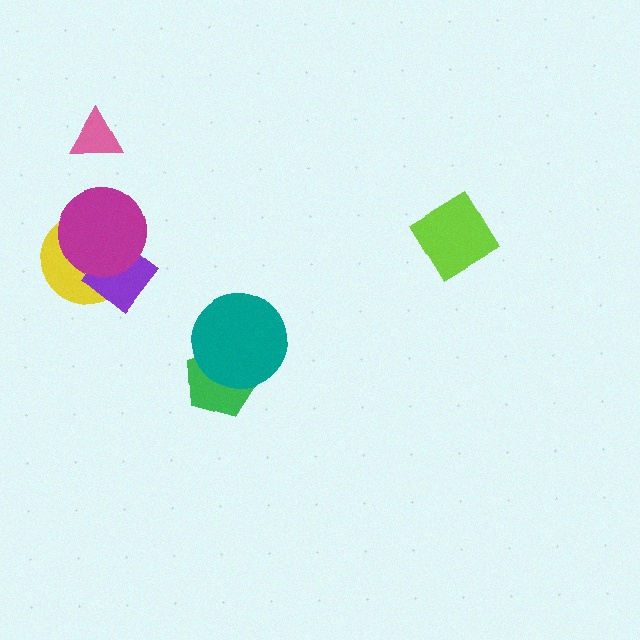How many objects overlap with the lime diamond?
0 objects overlap with the lime diamond.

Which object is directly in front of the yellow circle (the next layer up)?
The purple diamond is directly in front of the yellow circle.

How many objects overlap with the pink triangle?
0 objects overlap with the pink triangle.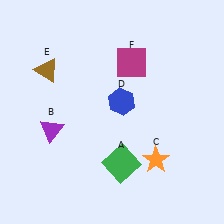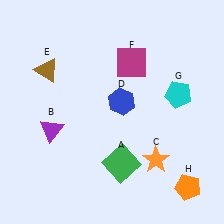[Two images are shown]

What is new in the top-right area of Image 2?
A cyan pentagon (G) was added in the top-right area of Image 2.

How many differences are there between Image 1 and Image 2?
There are 2 differences between the two images.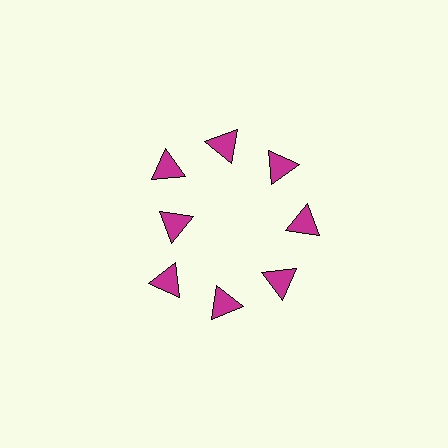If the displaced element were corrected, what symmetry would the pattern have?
It would have 8-fold rotational symmetry — the pattern would map onto itself every 45 degrees.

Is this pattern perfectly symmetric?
No. The 8 magenta triangles are arranged in a ring, but one element near the 9 o'clock position is pulled inward toward the center, breaking the 8-fold rotational symmetry.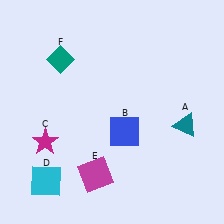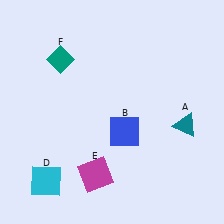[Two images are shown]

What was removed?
The magenta star (C) was removed in Image 2.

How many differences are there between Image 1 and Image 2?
There is 1 difference between the two images.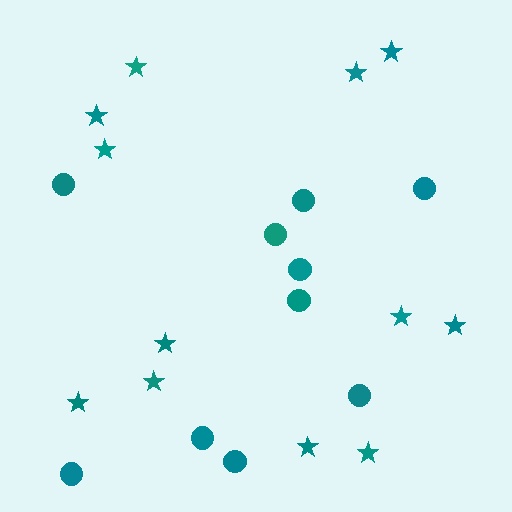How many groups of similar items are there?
There are 2 groups: one group of stars (12) and one group of circles (10).